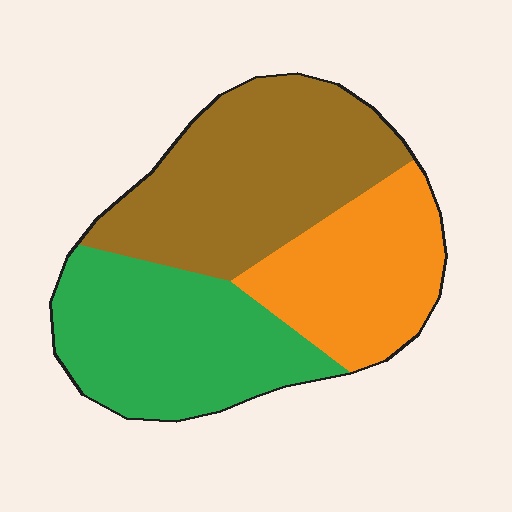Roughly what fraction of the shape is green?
Green takes up between a quarter and a half of the shape.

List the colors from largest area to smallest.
From largest to smallest: brown, green, orange.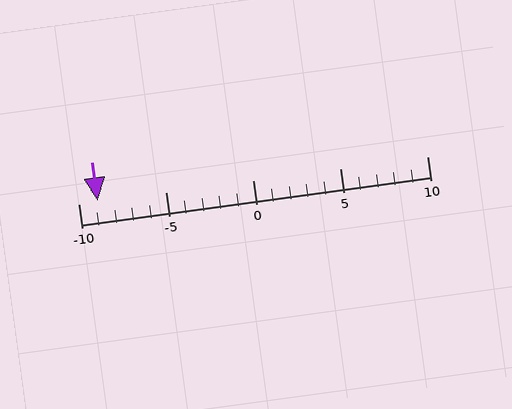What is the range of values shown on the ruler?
The ruler shows values from -10 to 10.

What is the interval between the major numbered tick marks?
The major tick marks are spaced 5 units apart.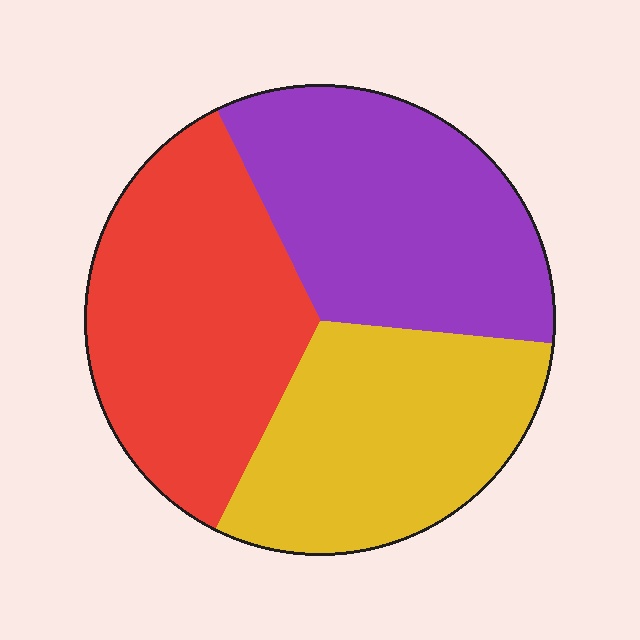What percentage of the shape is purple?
Purple takes up between a third and a half of the shape.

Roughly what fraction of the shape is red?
Red covers 35% of the shape.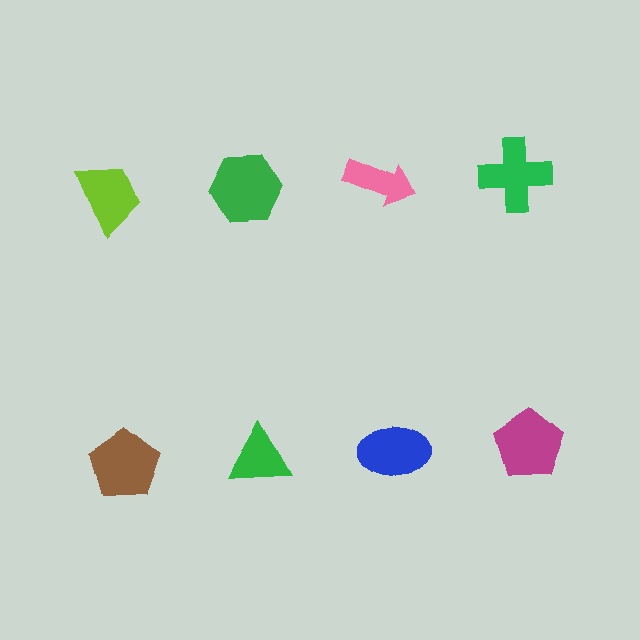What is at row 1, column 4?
A green cross.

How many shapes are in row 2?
4 shapes.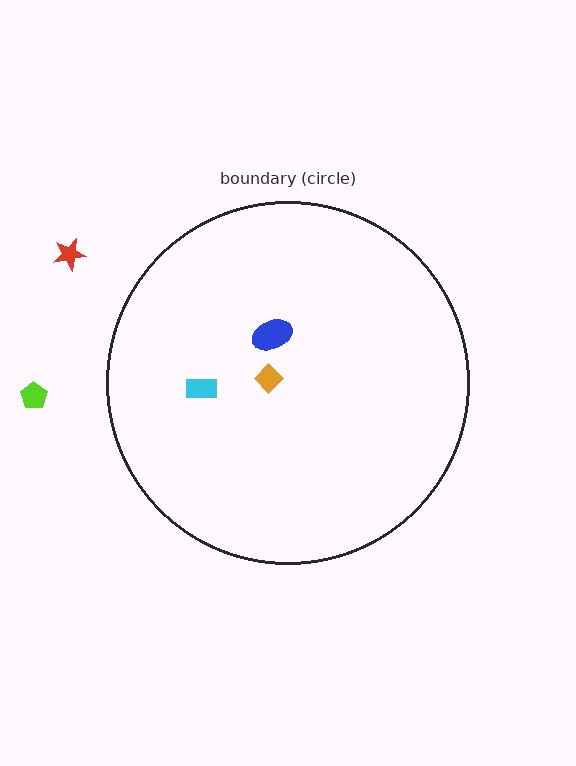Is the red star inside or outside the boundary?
Outside.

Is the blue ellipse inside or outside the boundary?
Inside.